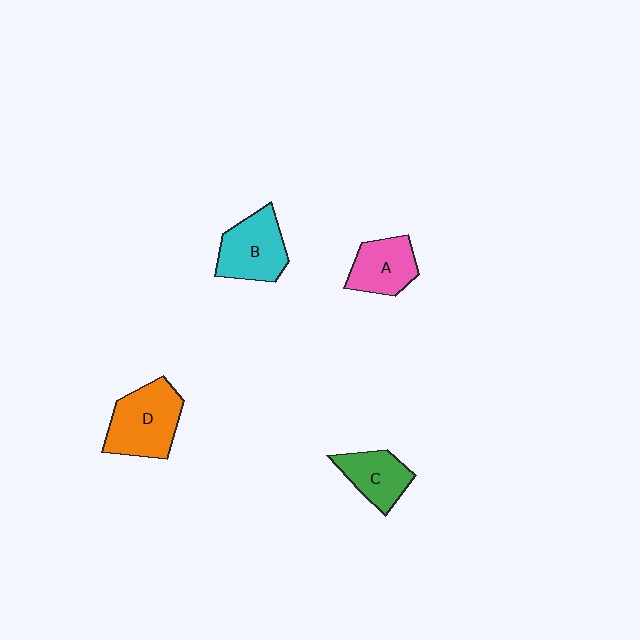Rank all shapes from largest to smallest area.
From largest to smallest: D (orange), B (cyan), A (pink), C (green).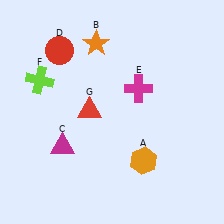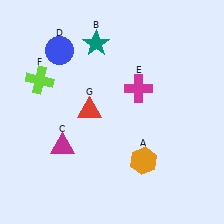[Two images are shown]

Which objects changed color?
B changed from orange to teal. D changed from red to blue.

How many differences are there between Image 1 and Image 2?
There are 2 differences between the two images.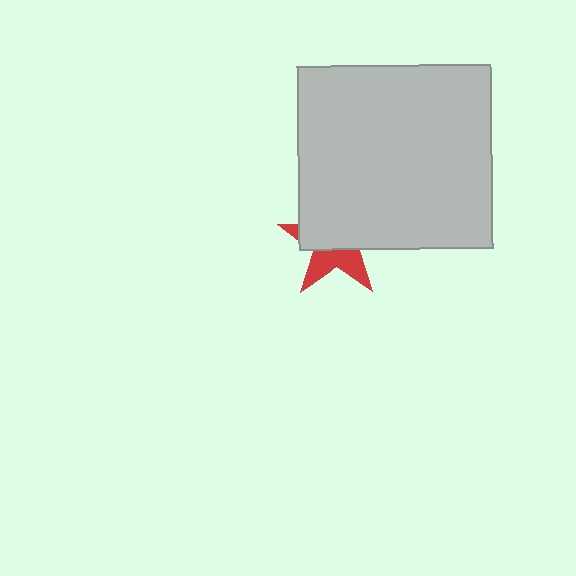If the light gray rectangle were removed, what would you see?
You would see the complete red star.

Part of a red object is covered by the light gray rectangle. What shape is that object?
It is a star.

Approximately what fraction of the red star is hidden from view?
Roughly 60% of the red star is hidden behind the light gray rectangle.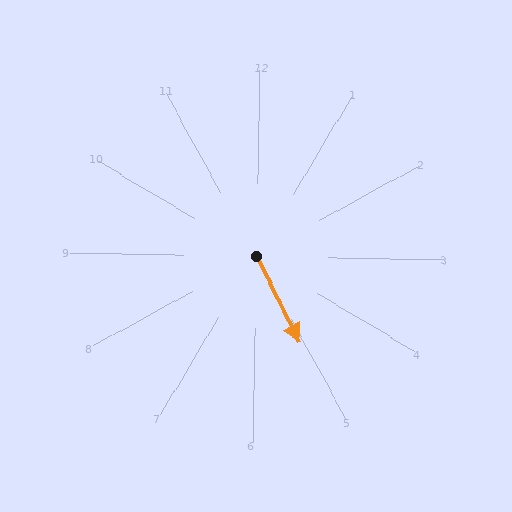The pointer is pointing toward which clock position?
Roughly 5 o'clock.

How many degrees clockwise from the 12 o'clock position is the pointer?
Approximately 152 degrees.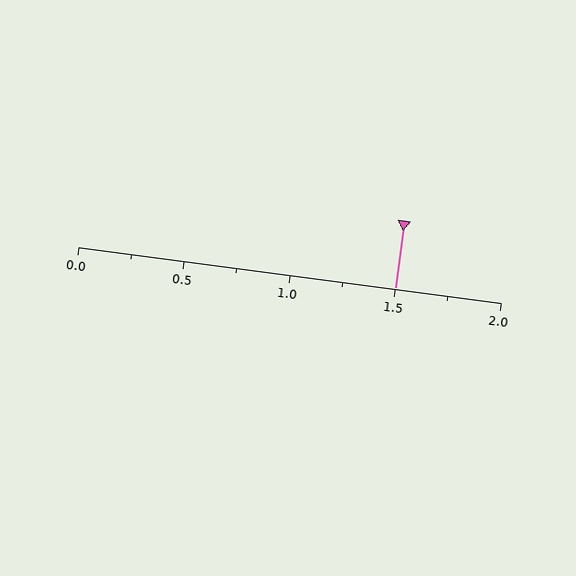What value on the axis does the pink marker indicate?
The marker indicates approximately 1.5.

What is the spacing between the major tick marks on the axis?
The major ticks are spaced 0.5 apart.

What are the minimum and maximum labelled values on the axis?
The axis runs from 0.0 to 2.0.